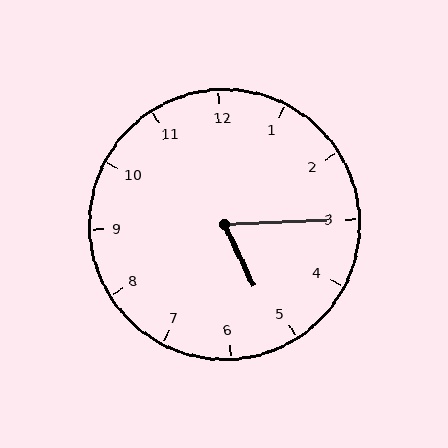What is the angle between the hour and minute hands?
Approximately 68 degrees.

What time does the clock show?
5:15.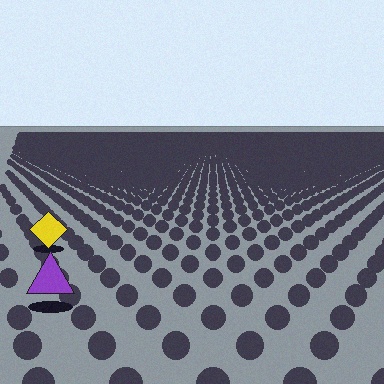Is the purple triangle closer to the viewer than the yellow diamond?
Yes. The purple triangle is closer — you can tell from the texture gradient: the ground texture is coarser near it.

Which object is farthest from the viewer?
The yellow diamond is farthest from the viewer. It appears smaller and the ground texture around it is denser.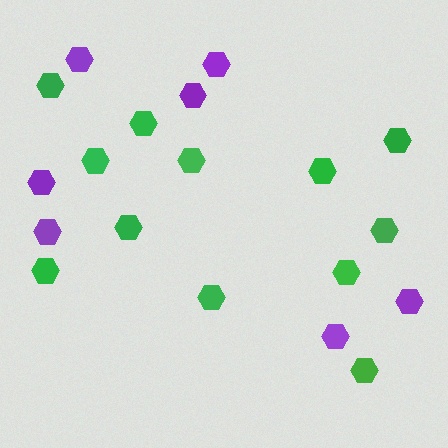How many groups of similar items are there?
There are 2 groups: one group of green hexagons (12) and one group of purple hexagons (7).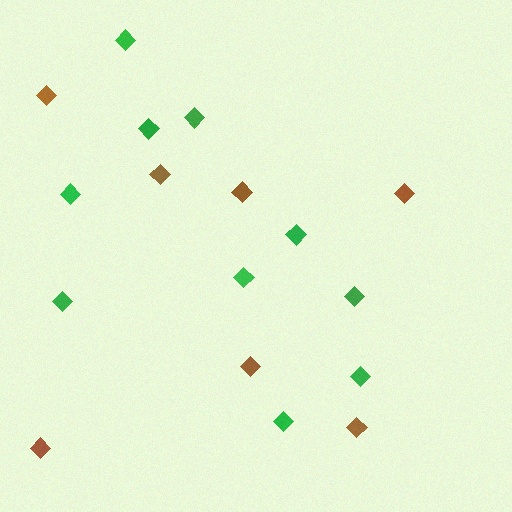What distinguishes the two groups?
There are 2 groups: one group of green diamonds (10) and one group of brown diamonds (7).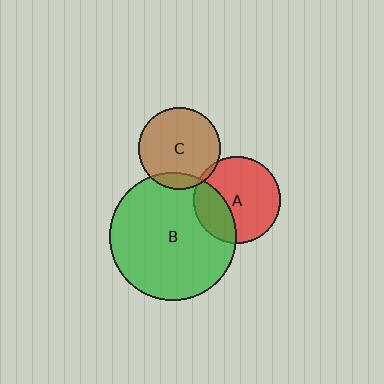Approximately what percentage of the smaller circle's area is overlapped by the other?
Approximately 10%.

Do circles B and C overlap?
Yes.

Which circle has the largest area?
Circle B (green).